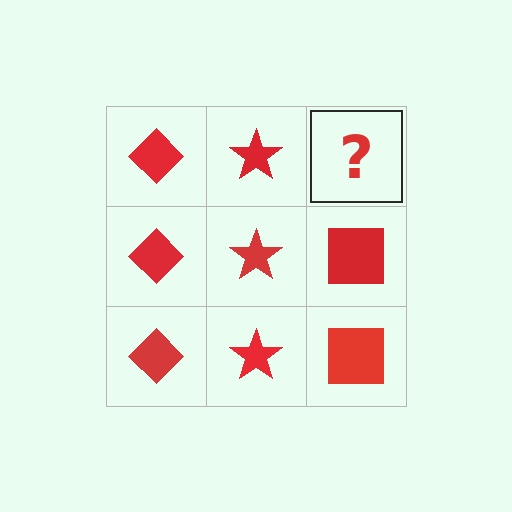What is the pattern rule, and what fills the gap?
The rule is that each column has a consistent shape. The gap should be filled with a red square.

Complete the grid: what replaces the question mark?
The question mark should be replaced with a red square.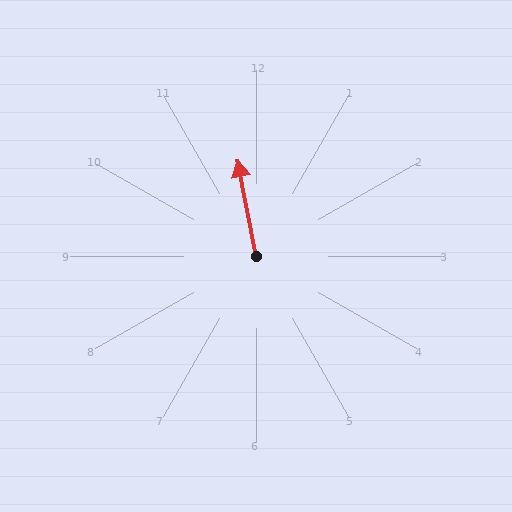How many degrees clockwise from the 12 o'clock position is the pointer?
Approximately 349 degrees.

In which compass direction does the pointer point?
North.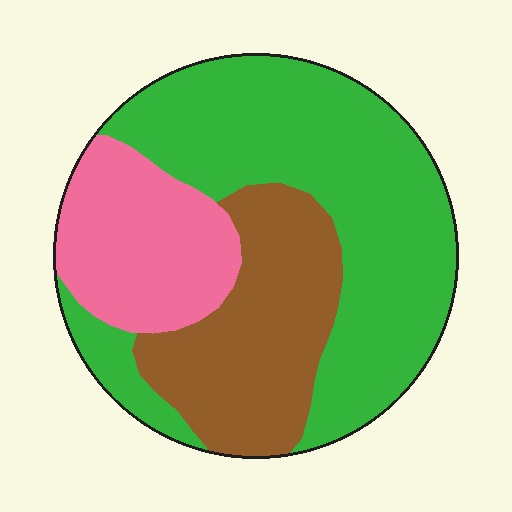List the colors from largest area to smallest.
From largest to smallest: green, brown, pink.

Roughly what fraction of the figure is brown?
Brown covers roughly 25% of the figure.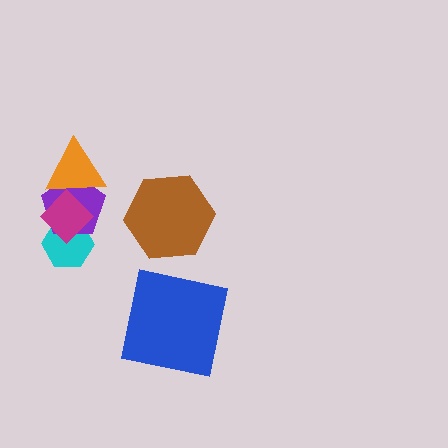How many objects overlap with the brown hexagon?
0 objects overlap with the brown hexagon.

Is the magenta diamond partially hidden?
Yes, it is partially covered by another shape.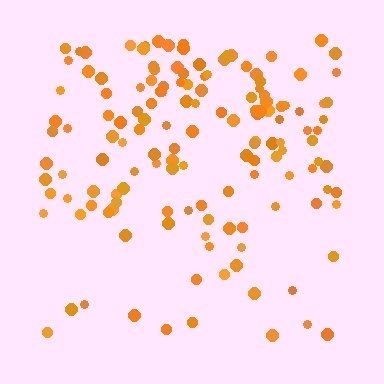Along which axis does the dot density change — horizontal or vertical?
Vertical.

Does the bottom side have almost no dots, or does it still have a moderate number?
Still a moderate number, just noticeably fewer than the top.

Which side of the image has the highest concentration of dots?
The top.